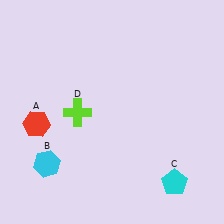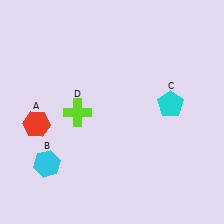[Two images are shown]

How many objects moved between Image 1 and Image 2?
1 object moved between the two images.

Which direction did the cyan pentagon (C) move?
The cyan pentagon (C) moved up.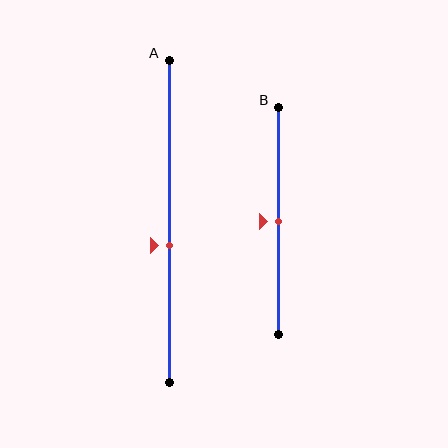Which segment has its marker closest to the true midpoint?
Segment B has its marker closest to the true midpoint.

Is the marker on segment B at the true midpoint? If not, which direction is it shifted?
Yes, the marker on segment B is at the true midpoint.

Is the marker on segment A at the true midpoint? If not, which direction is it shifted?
No, the marker on segment A is shifted downward by about 8% of the segment length.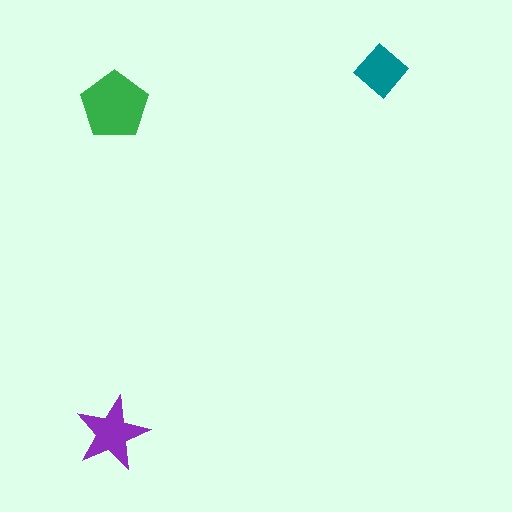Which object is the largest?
The green pentagon.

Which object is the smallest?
The teal diamond.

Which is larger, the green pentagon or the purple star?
The green pentagon.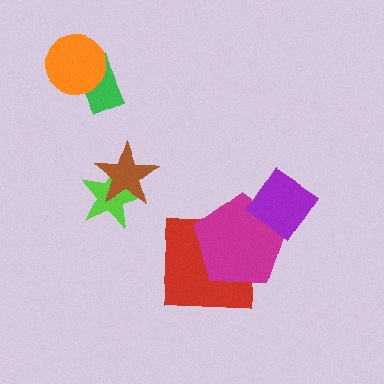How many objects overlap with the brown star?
1 object overlaps with the brown star.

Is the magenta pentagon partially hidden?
Yes, it is partially covered by another shape.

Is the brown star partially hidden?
No, no other shape covers it.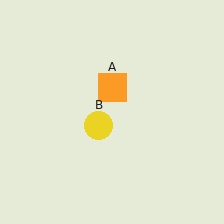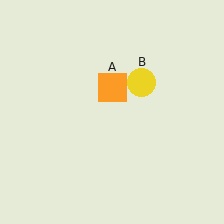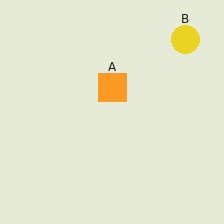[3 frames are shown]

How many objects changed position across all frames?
1 object changed position: yellow circle (object B).